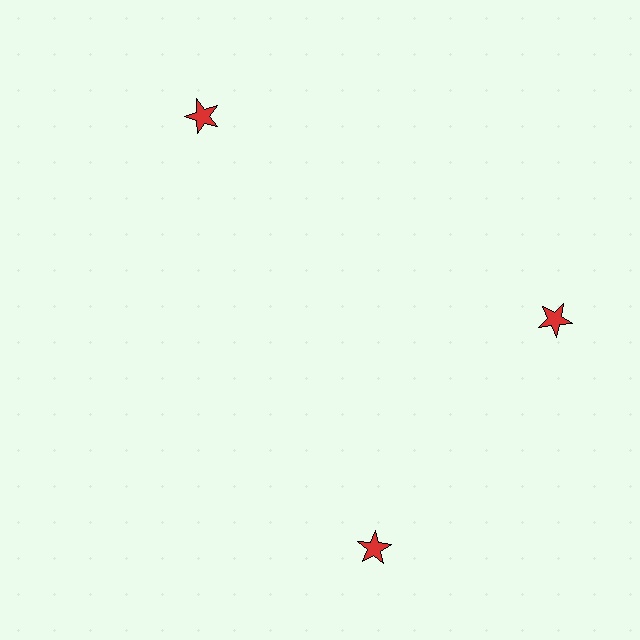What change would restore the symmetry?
The symmetry would be restored by rotating it back into even spacing with its neighbors so that all 3 stars sit at equal angles and equal distance from the center.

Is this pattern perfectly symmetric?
No. The 3 red stars are arranged in a ring, but one element near the 7 o'clock position is rotated out of alignment along the ring, breaking the 3-fold rotational symmetry.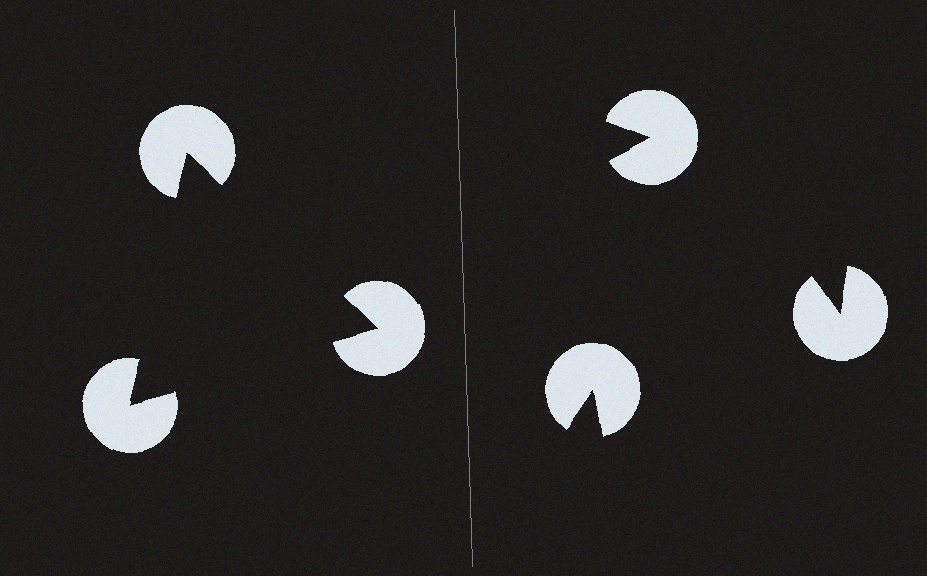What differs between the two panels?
The pac-man discs are positioned identically on both sides; only the wedge orientations differ. On the left they align to a triangle; on the right they are misaligned.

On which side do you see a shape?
An illusory triangle appears on the left side. On the right side the wedge cuts are rotated, so no coherent shape forms.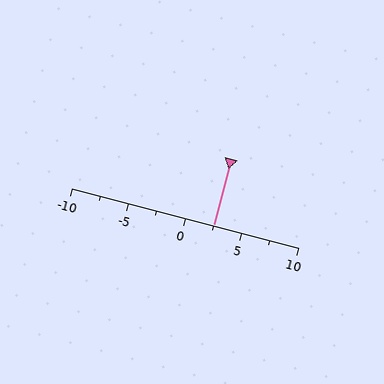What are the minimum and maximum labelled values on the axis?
The axis runs from -10 to 10.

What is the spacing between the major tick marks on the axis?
The major ticks are spaced 5 apart.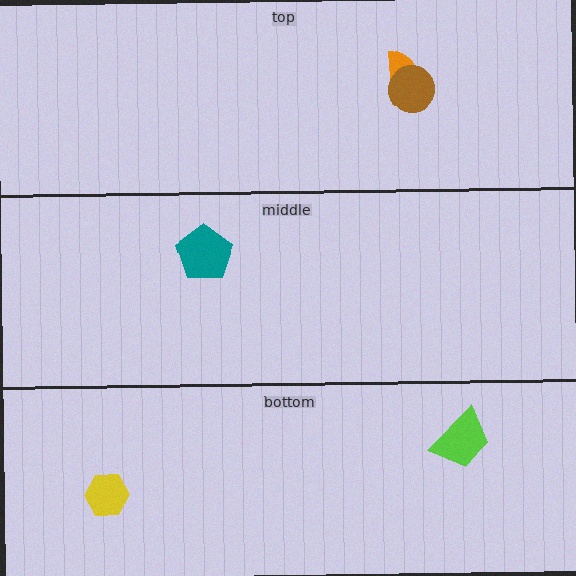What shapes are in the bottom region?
The yellow hexagon, the lime trapezoid.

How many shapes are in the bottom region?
2.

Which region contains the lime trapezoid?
The bottom region.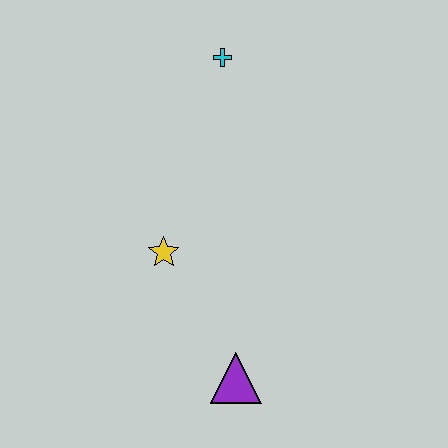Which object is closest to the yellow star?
The purple triangle is closest to the yellow star.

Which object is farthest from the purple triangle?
The cyan cross is farthest from the purple triangle.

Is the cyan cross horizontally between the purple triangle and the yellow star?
Yes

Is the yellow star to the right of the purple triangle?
No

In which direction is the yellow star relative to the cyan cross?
The yellow star is below the cyan cross.